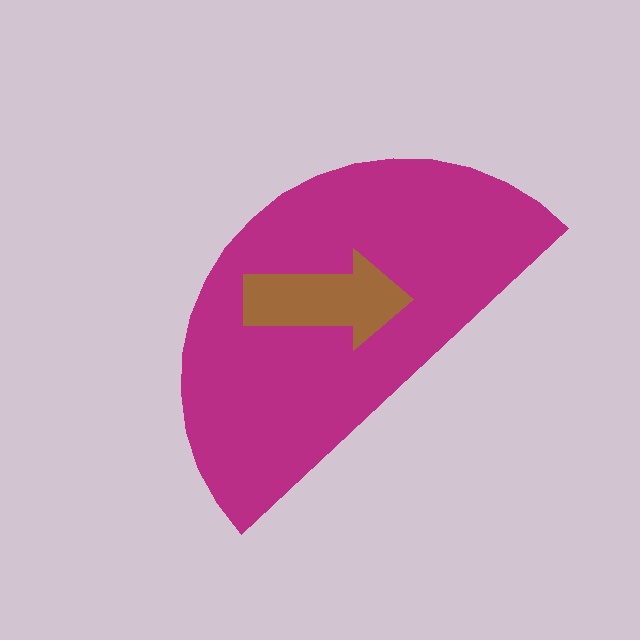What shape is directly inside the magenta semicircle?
The brown arrow.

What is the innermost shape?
The brown arrow.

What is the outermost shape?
The magenta semicircle.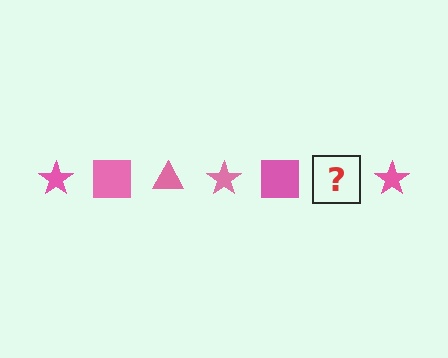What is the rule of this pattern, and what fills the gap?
The rule is that the pattern cycles through star, square, triangle shapes in pink. The gap should be filled with a pink triangle.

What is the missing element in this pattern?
The missing element is a pink triangle.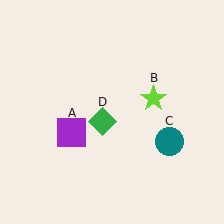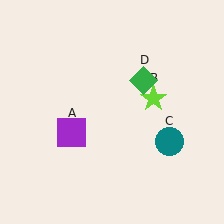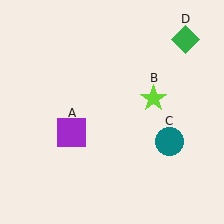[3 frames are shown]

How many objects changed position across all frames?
1 object changed position: green diamond (object D).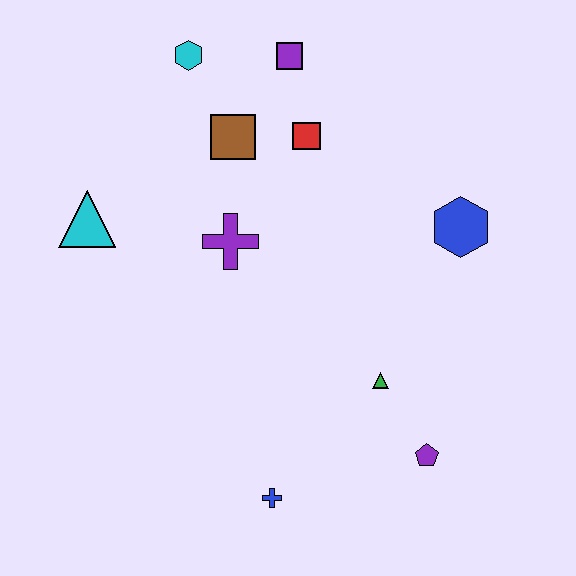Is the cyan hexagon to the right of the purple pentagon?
No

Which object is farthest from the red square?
The blue cross is farthest from the red square.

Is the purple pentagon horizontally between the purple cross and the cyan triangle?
No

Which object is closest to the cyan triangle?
The purple cross is closest to the cyan triangle.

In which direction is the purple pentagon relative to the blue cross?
The purple pentagon is to the right of the blue cross.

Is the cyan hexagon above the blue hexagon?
Yes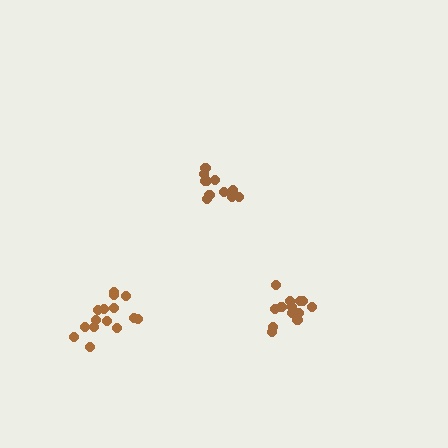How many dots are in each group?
Group 1: 14 dots, Group 2: 11 dots, Group 3: 15 dots (40 total).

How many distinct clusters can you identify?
There are 3 distinct clusters.